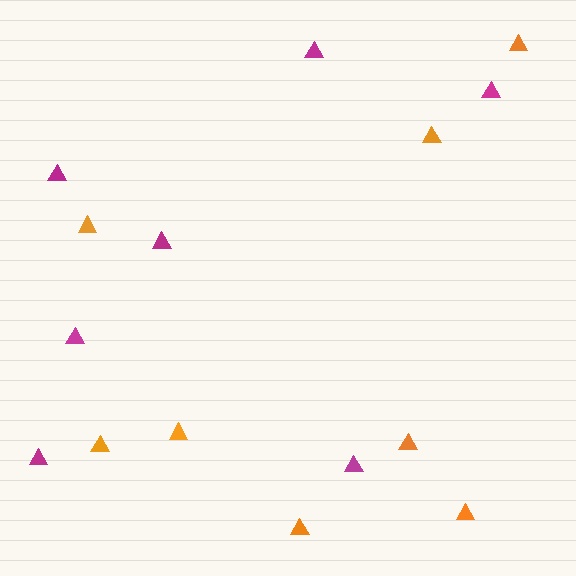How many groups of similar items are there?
There are 2 groups: one group of magenta triangles (7) and one group of orange triangles (8).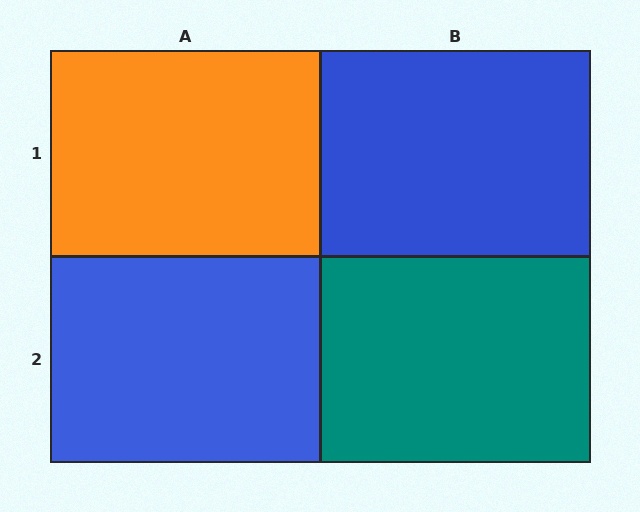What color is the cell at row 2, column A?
Blue.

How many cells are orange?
1 cell is orange.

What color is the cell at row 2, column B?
Teal.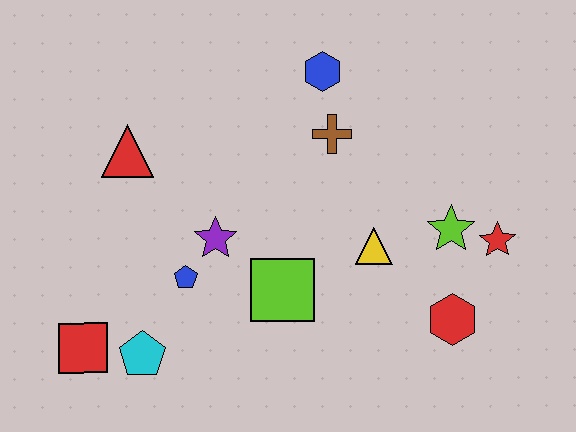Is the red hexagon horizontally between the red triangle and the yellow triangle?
No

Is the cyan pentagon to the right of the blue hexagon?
No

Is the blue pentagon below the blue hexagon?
Yes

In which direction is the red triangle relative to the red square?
The red triangle is above the red square.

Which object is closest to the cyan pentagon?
The red square is closest to the cyan pentagon.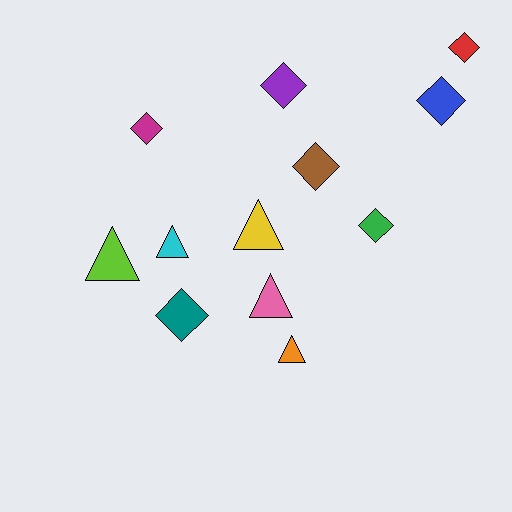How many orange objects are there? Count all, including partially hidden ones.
There is 1 orange object.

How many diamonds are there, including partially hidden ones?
There are 7 diamonds.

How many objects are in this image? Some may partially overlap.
There are 12 objects.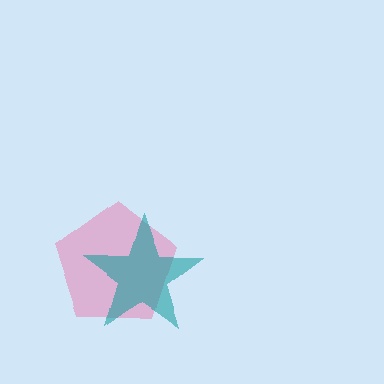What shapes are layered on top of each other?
The layered shapes are: a pink pentagon, a teal star.